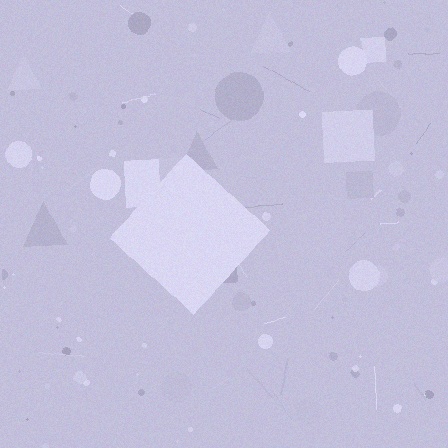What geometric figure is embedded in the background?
A diamond is embedded in the background.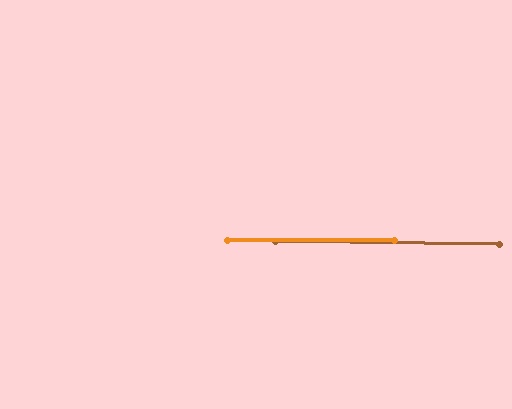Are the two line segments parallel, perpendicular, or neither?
Parallel — their directions differ by only 0.6°.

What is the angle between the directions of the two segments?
Approximately 1 degree.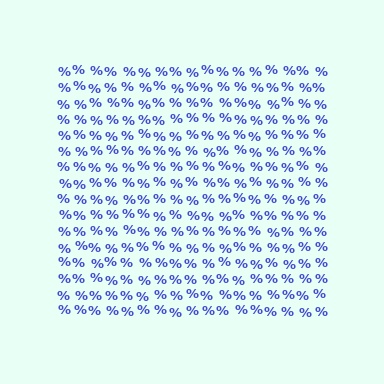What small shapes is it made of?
It is made of small percent signs.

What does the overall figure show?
The overall figure shows a square.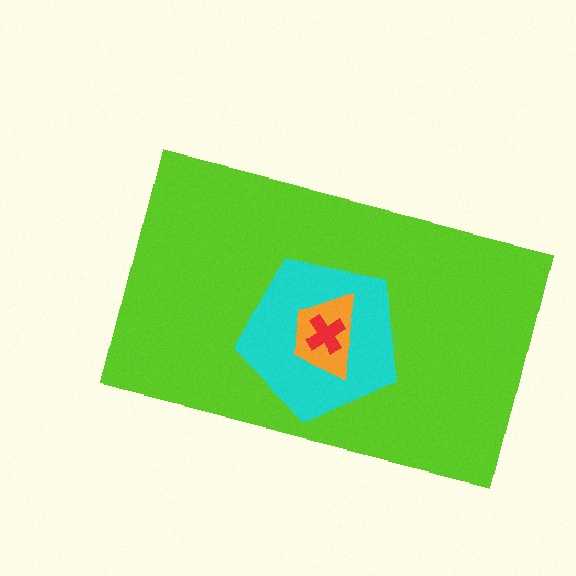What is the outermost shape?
The lime rectangle.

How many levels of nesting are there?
4.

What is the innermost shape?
The red cross.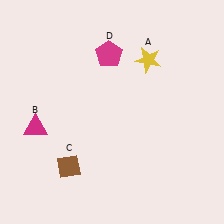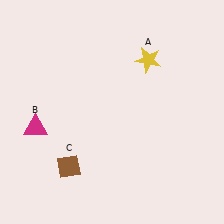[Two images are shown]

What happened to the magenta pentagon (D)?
The magenta pentagon (D) was removed in Image 2. It was in the top-left area of Image 1.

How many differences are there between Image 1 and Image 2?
There is 1 difference between the two images.